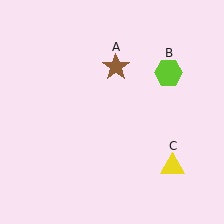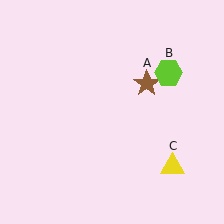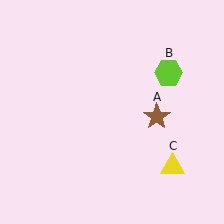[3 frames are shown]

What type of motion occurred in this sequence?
The brown star (object A) rotated clockwise around the center of the scene.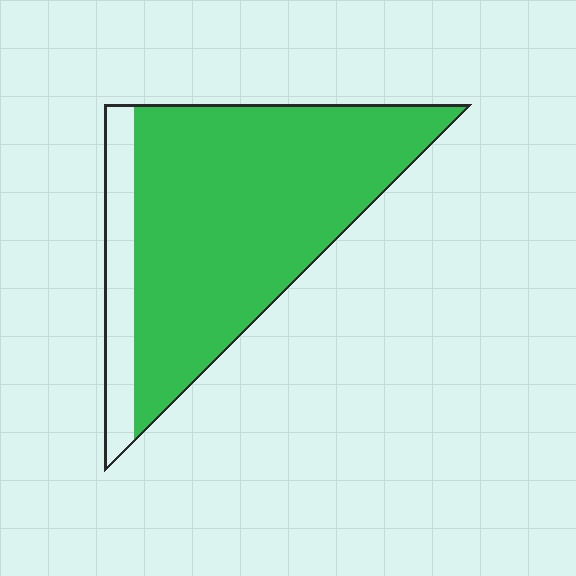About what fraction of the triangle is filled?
About five sixths (5/6).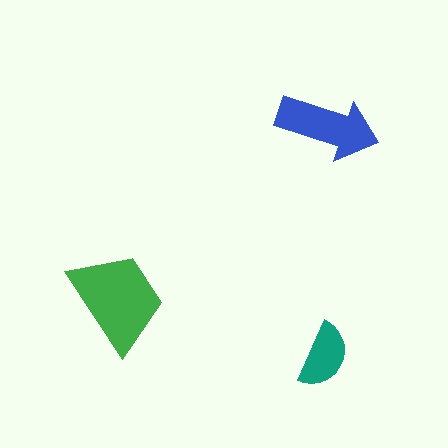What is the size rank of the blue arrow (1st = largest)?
2nd.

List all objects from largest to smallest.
The green trapezoid, the blue arrow, the teal semicircle.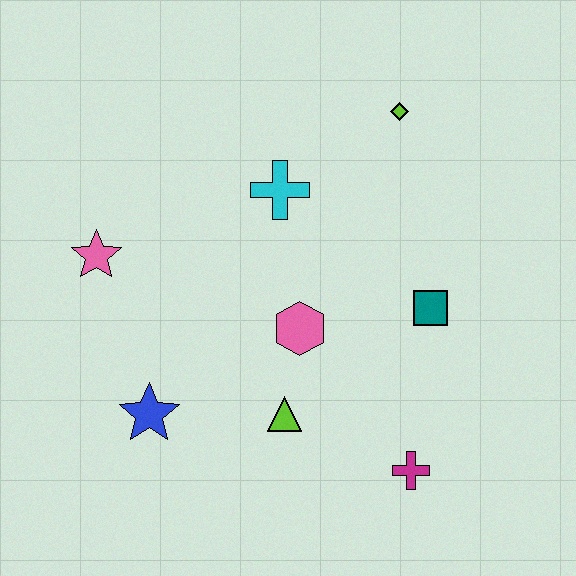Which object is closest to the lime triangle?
The pink hexagon is closest to the lime triangle.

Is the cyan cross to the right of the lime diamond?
No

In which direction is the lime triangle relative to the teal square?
The lime triangle is to the left of the teal square.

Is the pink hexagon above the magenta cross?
Yes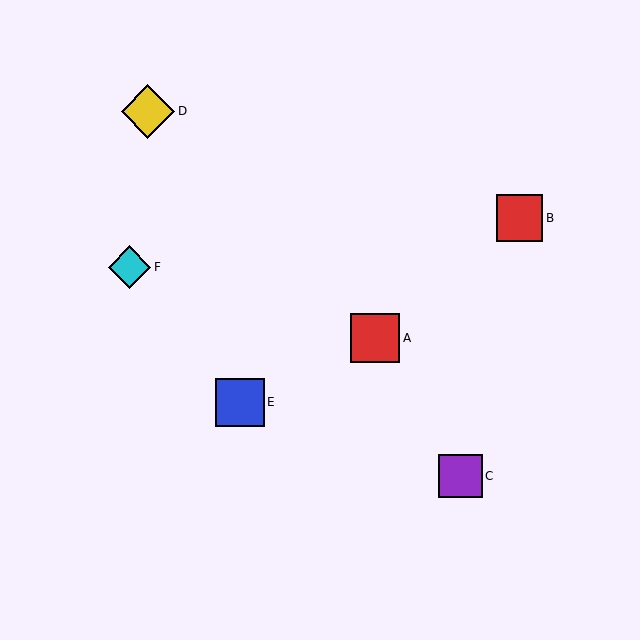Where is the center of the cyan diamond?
The center of the cyan diamond is at (130, 267).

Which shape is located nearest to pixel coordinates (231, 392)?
The blue square (labeled E) at (240, 402) is nearest to that location.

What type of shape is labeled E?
Shape E is a blue square.